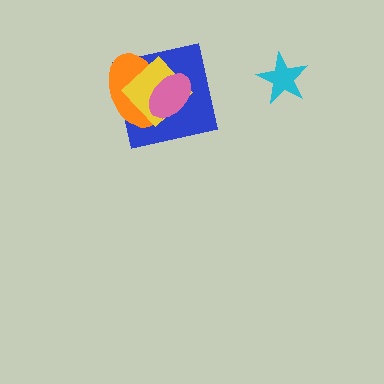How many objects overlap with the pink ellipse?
3 objects overlap with the pink ellipse.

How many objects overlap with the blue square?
3 objects overlap with the blue square.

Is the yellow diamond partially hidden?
Yes, it is partially covered by another shape.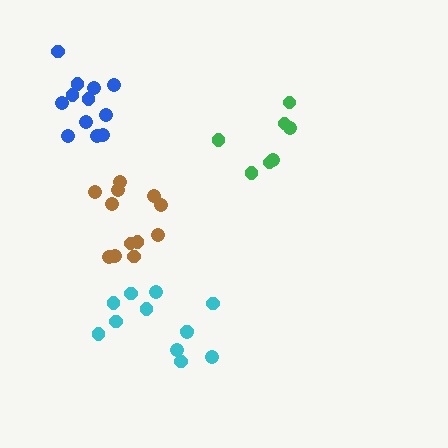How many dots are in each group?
Group 1: 12 dots, Group 2: 7 dots, Group 3: 12 dots, Group 4: 12 dots (43 total).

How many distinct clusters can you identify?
There are 4 distinct clusters.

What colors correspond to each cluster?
The clusters are colored: cyan, green, brown, blue.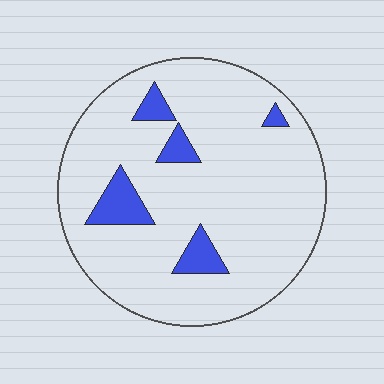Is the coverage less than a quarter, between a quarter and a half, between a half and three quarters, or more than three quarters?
Less than a quarter.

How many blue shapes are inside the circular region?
5.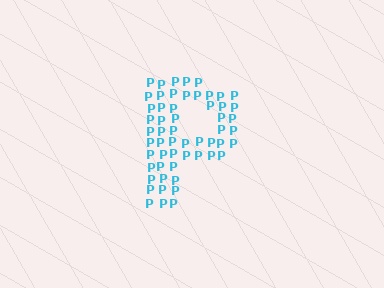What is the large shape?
The large shape is the letter P.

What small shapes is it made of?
It is made of small letter P's.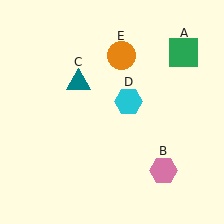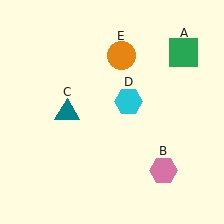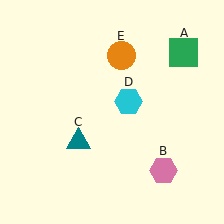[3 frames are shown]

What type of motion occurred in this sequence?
The teal triangle (object C) rotated counterclockwise around the center of the scene.